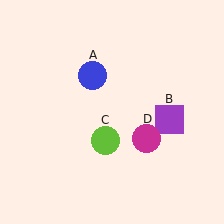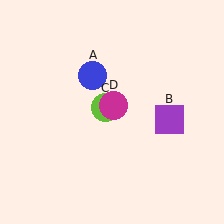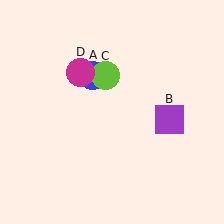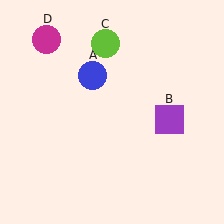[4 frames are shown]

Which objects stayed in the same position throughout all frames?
Blue circle (object A) and purple square (object B) remained stationary.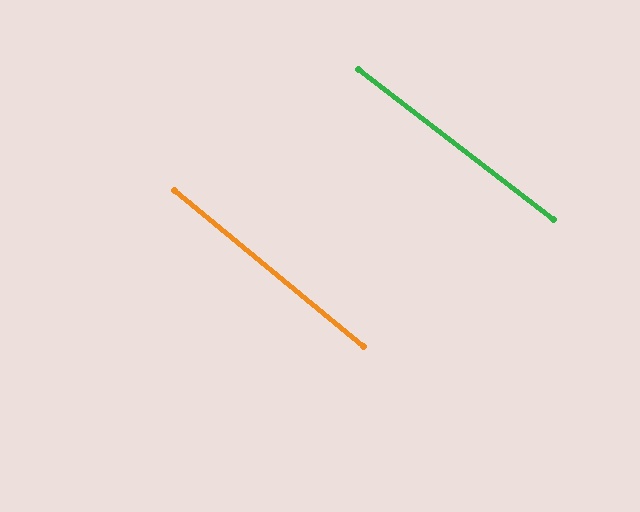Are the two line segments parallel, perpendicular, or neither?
Parallel — their directions differ by only 1.7°.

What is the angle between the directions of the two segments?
Approximately 2 degrees.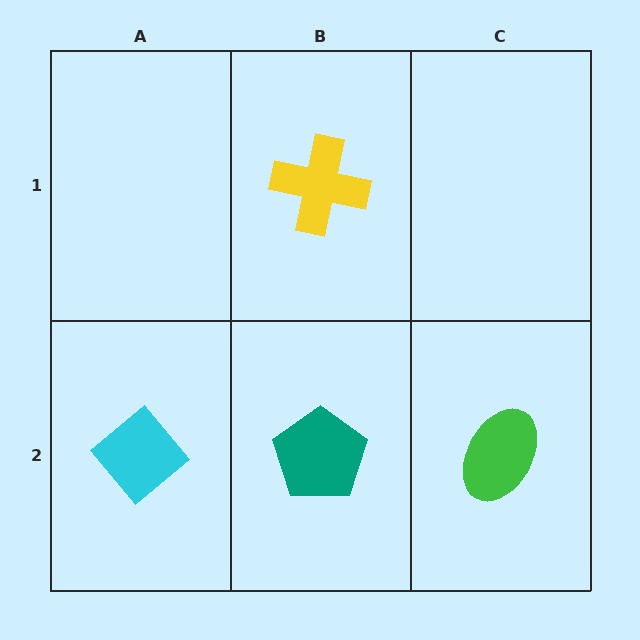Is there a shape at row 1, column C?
No, that cell is empty.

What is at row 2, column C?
A green ellipse.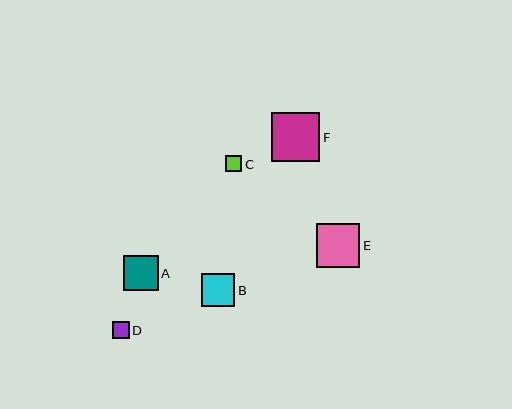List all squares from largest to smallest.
From largest to smallest: F, E, A, B, D, C.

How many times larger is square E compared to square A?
Square E is approximately 1.2 times the size of square A.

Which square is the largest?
Square F is the largest with a size of approximately 49 pixels.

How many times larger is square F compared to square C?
Square F is approximately 3.1 times the size of square C.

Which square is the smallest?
Square C is the smallest with a size of approximately 16 pixels.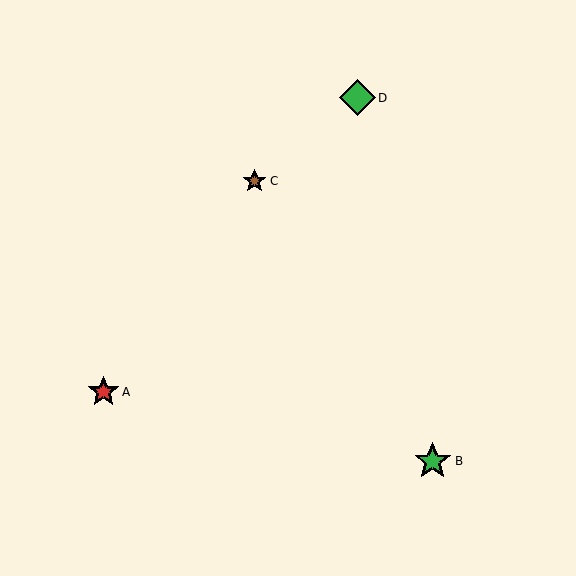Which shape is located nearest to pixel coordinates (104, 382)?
The red star (labeled A) at (103, 392) is nearest to that location.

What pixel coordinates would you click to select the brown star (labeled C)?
Click at (255, 181) to select the brown star C.